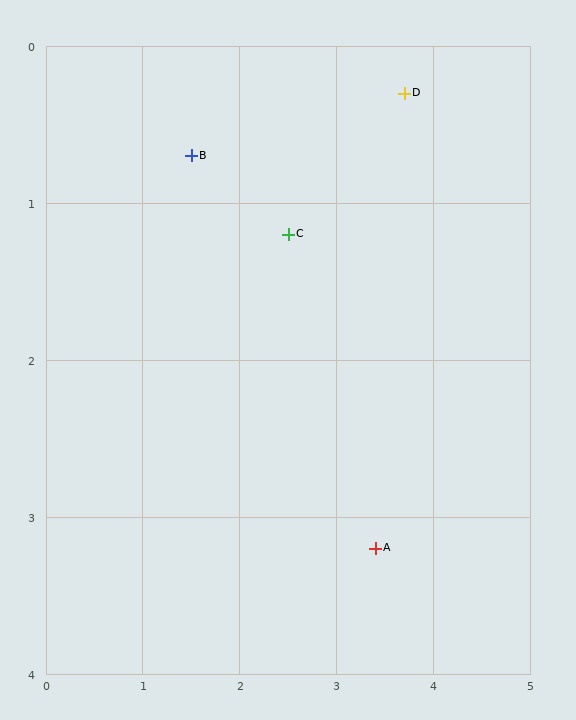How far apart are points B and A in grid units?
Points B and A are about 3.1 grid units apart.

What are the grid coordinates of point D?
Point D is at approximately (3.7, 0.3).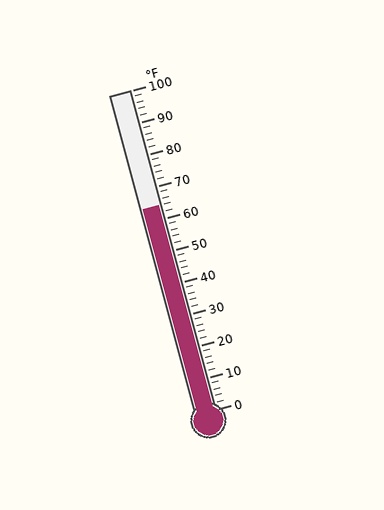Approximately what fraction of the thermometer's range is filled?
The thermometer is filled to approximately 65% of its range.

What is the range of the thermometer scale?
The thermometer scale ranges from 0°F to 100°F.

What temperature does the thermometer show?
The thermometer shows approximately 64°F.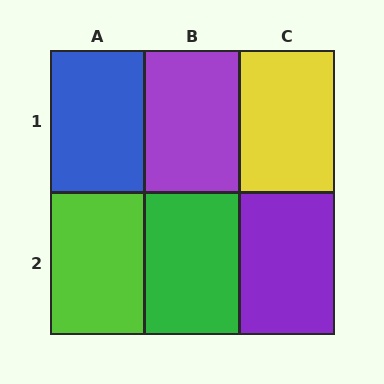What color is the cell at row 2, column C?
Purple.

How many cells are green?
1 cell is green.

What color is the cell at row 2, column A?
Lime.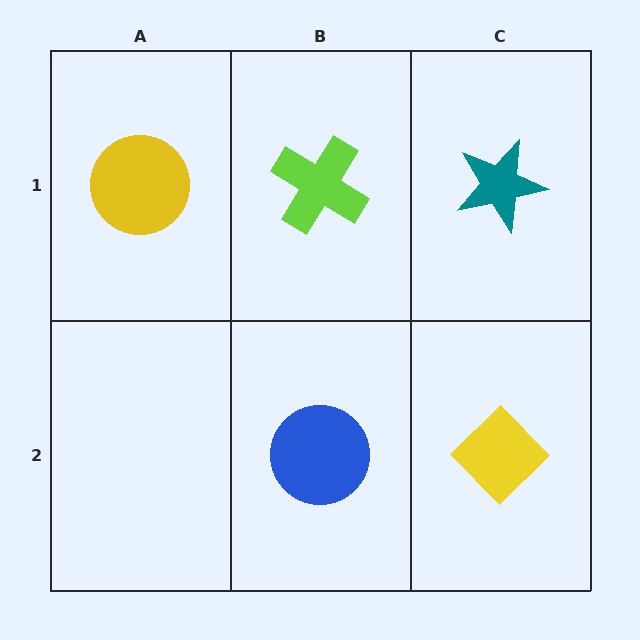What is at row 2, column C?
A yellow diamond.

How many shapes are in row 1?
3 shapes.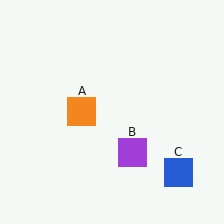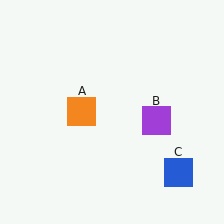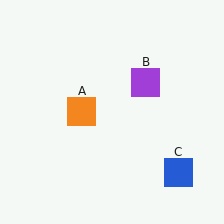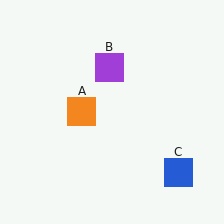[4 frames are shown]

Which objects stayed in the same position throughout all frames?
Orange square (object A) and blue square (object C) remained stationary.